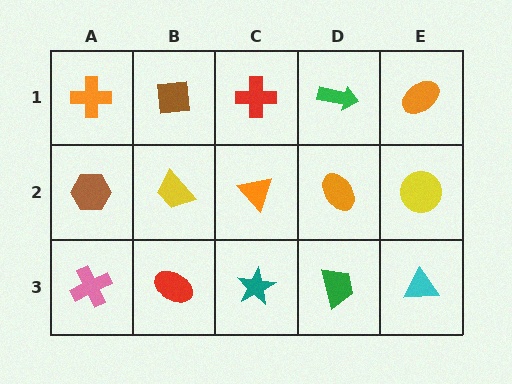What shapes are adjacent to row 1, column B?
A yellow trapezoid (row 2, column B), an orange cross (row 1, column A), a red cross (row 1, column C).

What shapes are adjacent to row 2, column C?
A red cross (row 1, column C), a teal star (row 3, column C), a yellow trapezoid (row 2, column B), an orange ellipse (row 2, column D).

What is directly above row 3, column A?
A brown hexagon.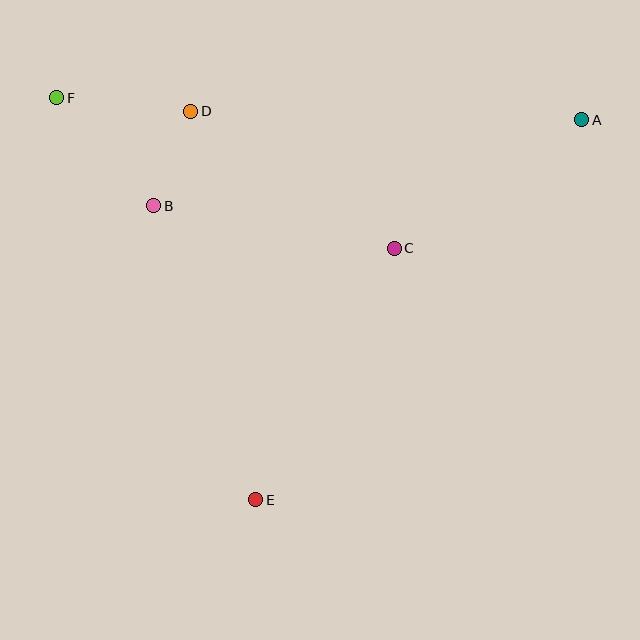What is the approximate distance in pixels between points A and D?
The distance between A and D is approximately 391 pixels.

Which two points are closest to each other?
Points B and D are closest to each other.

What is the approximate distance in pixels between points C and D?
The distance between C and D is approximately 245 pixels.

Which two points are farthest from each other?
Points A and F are farthest from each other.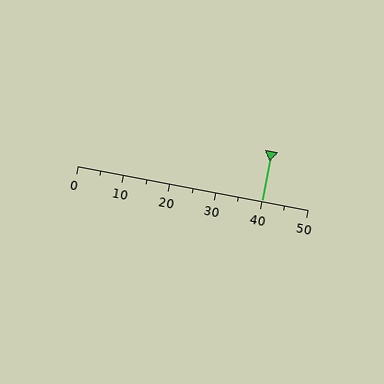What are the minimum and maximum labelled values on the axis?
The axis runs from 0 to 50.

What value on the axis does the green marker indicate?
The marker indicates approximately 40.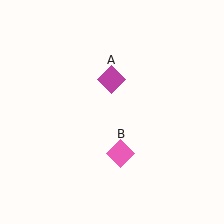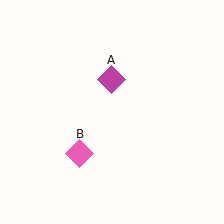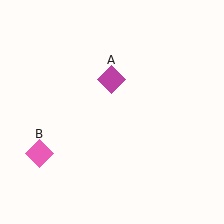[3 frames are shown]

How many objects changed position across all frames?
1 object changed position: pink diamond (object B).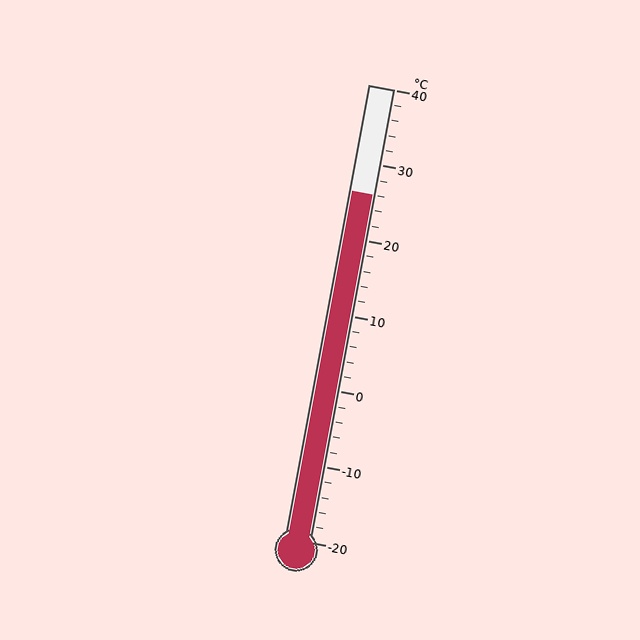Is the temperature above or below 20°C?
The temperature is above 20°C.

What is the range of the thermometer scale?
The thermometer scale ranges from -20°C to 40°C.